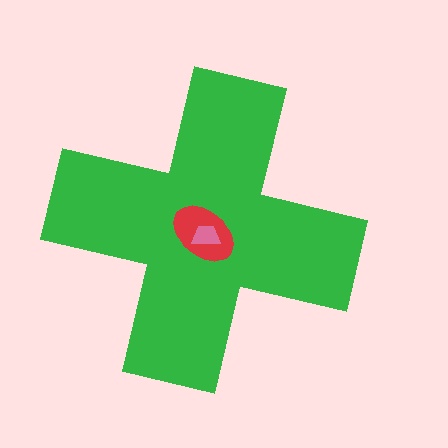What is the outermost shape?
The green cross.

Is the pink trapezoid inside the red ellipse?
Yes.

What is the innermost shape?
The pink trapezoid.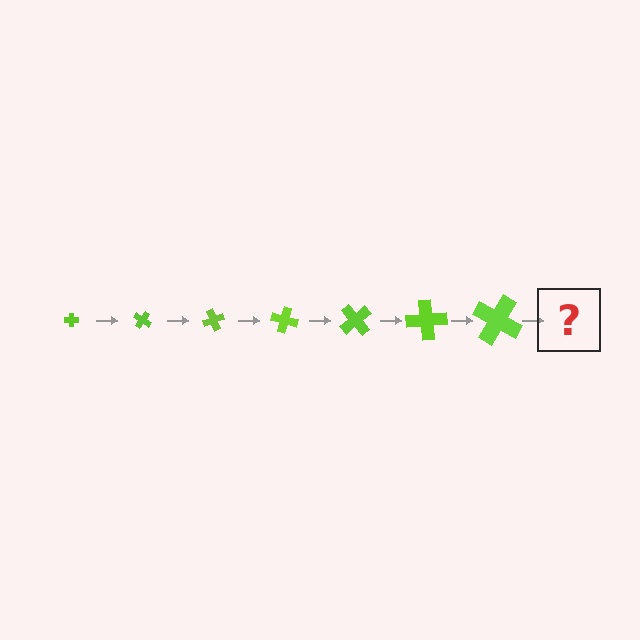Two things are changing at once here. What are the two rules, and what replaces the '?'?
The two rules are that the cross grows larger each step and it rotates 35 degrees each step. The '?' should be a cross, larger than the previous one and rotated 245 degrees from the start.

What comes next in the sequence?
The next element should be a cross, larger than the previous one and rotated 245 degrees from the start.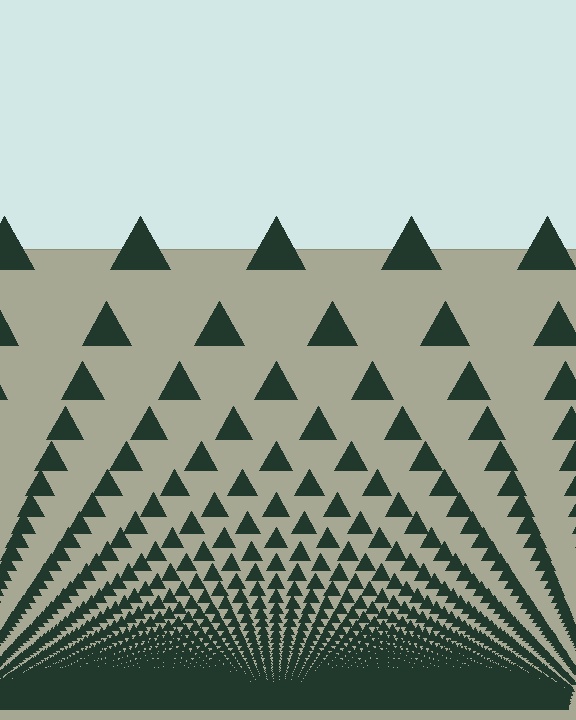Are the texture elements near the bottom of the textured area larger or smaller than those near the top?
Smaller. The gradient is inverted — elements near the bottom are smaller and denser.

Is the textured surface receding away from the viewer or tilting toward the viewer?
The surface appears to tilt toward the viewer. Texture elements get larger and sparser toward the top.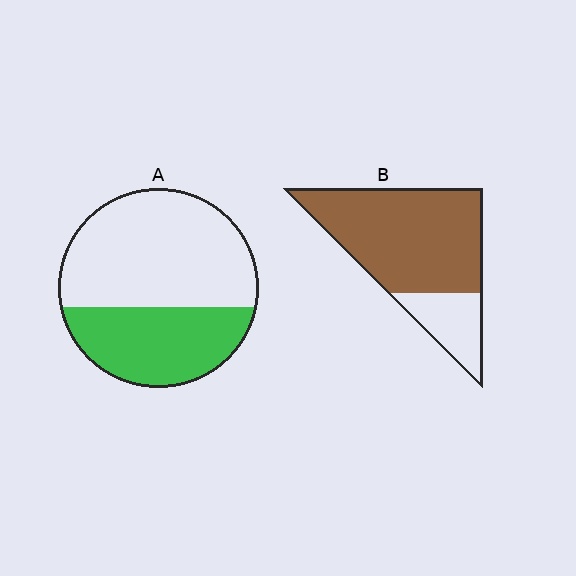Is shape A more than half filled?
No.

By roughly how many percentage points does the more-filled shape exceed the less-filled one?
By roughly 40 percentage points (B over A).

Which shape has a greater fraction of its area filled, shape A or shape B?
Shape B.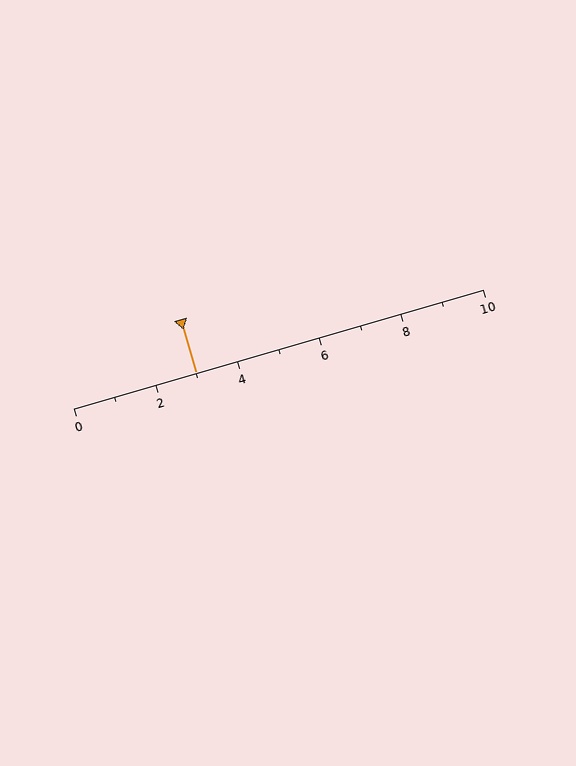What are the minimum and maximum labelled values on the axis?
The axis runs from 0 to 10.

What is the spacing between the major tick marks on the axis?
The major ticks are spaced 2 apart.